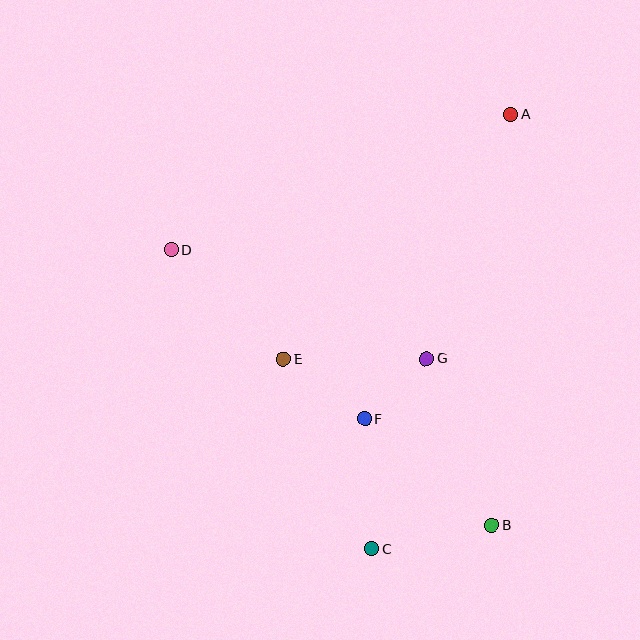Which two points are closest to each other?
Points F and G are closest to each other.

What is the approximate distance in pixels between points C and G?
The distance between C and G is approximately 198 pixels.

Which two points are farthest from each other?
Points A and C are farthest from each other.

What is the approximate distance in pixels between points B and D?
The distance between B and D is approximately 423 pixels.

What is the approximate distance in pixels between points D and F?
The distance between D and F is approximately 257 pixels.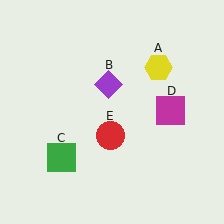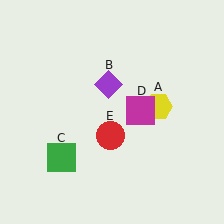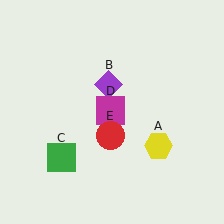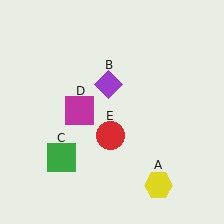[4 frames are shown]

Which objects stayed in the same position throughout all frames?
Purple diamond (object B) and green square (object C) and red circle (object E) remained stationary.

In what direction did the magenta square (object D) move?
The magenta square (object D) moved left.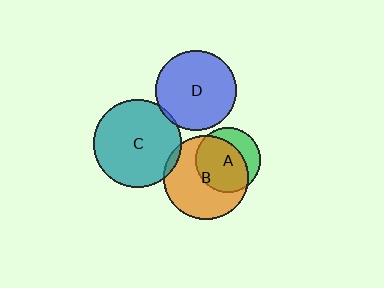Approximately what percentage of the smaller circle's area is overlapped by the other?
Approximately 5%.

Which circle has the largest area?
Circle C (teal).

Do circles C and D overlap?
Yes.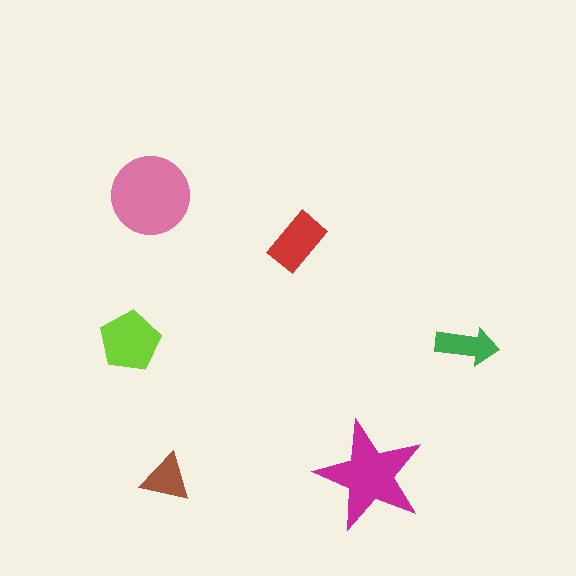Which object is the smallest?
The brown triangle.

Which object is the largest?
The pink circle.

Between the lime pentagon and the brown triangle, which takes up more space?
The lime pentagon.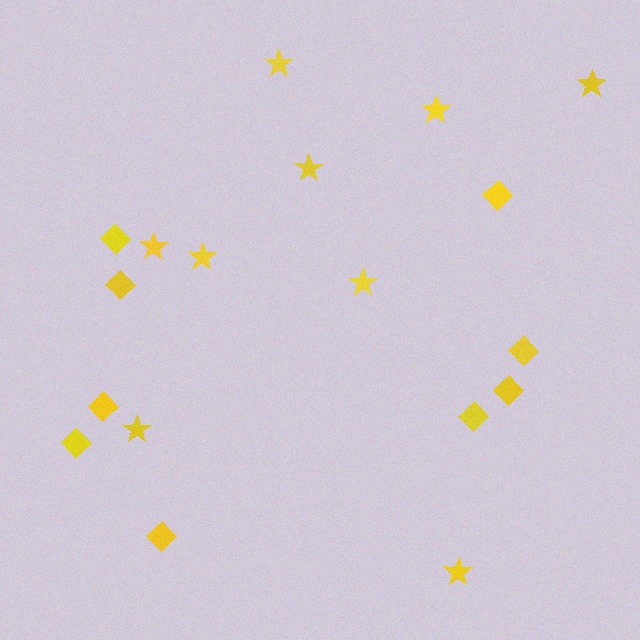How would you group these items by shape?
There are 2 groups: one group of stars (9) and one group of diamonds (9).